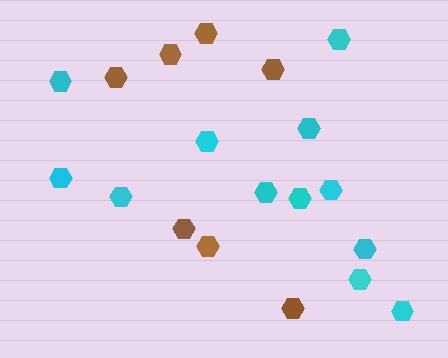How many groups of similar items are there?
There are 2 groups: one group of brown hexagons (7) and one group of cyan hexagons (12).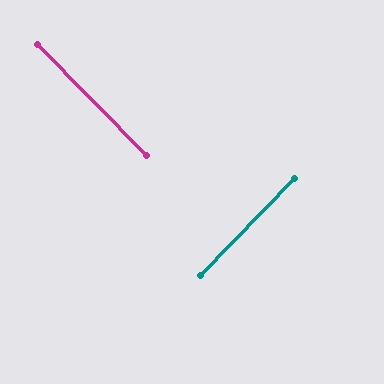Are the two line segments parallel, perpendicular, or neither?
Perpendicular — they meet at approximately 89°.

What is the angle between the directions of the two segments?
Approximately 89 degrees.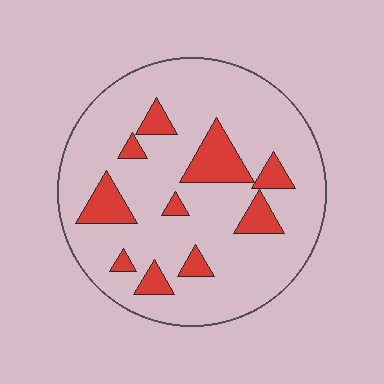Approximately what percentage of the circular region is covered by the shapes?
Approximately 15%.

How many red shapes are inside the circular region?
10.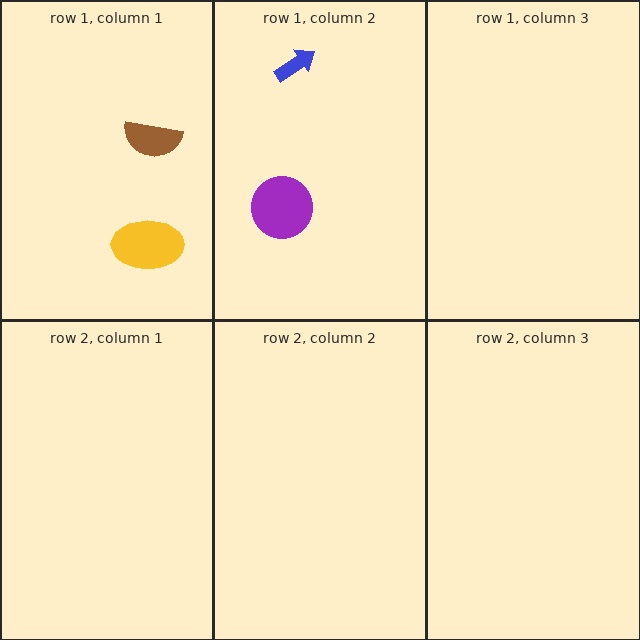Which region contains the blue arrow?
The row 1, column 2 region.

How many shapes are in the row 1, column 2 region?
2.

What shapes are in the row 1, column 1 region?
The brown semicircle, the yellow ellipse.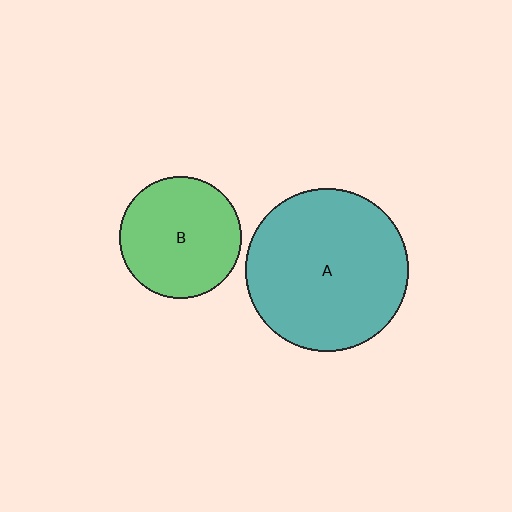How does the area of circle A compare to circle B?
Approximately 1.8 times.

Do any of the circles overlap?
No, none of the circles overlap.